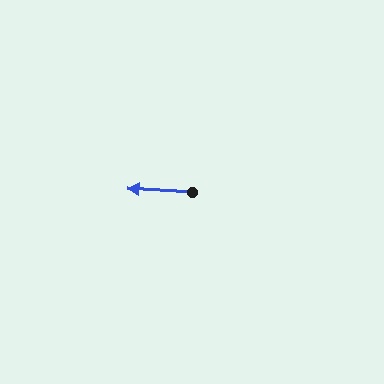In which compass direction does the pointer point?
West.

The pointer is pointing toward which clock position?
Roughly 9 o'clock.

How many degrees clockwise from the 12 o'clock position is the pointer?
Approximately 273 degrees.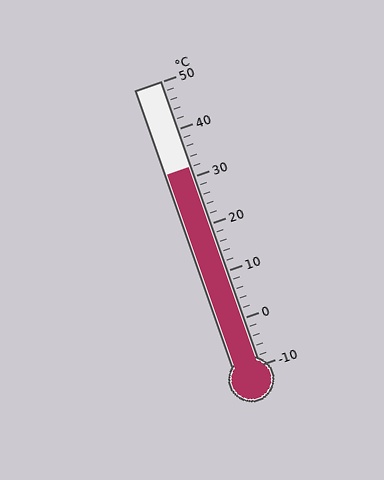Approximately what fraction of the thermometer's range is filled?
The thermometer is filled to approximately 70% of its range.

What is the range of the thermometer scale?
The thermometer scale ranges from -10°C to 50°C.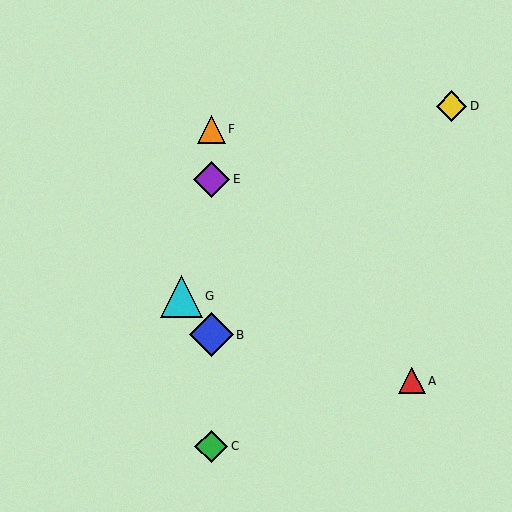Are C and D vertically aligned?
No, C is at x≈211 and D is at x≈452.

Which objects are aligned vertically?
Objects B, C, E, F are aligned vertically.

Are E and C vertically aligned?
Yes, both are at x≈211.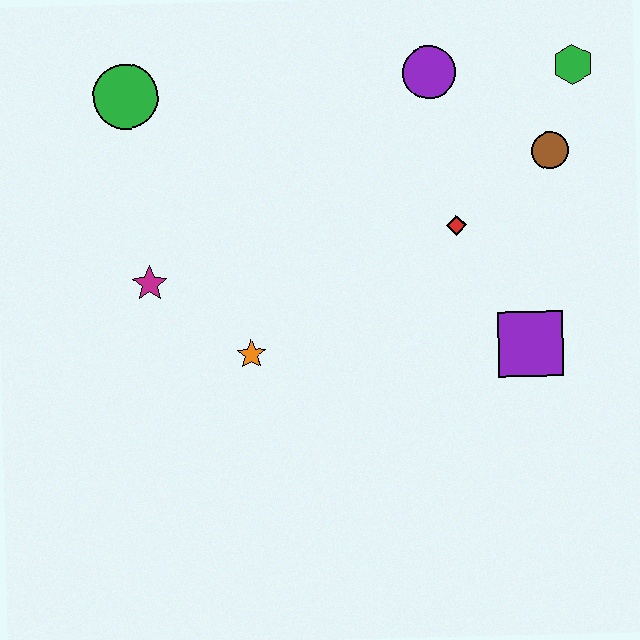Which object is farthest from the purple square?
The green circle is farthest from the purple square.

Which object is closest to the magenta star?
The orange star is closest to the magenta star.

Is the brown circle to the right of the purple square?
Yes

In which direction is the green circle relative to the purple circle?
The green circle is to the left of the purple circle.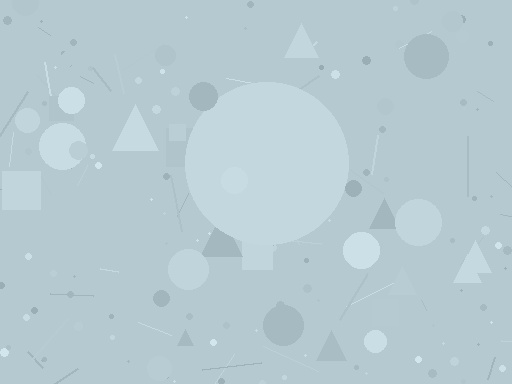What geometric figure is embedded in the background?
A circle is embedded in the background.